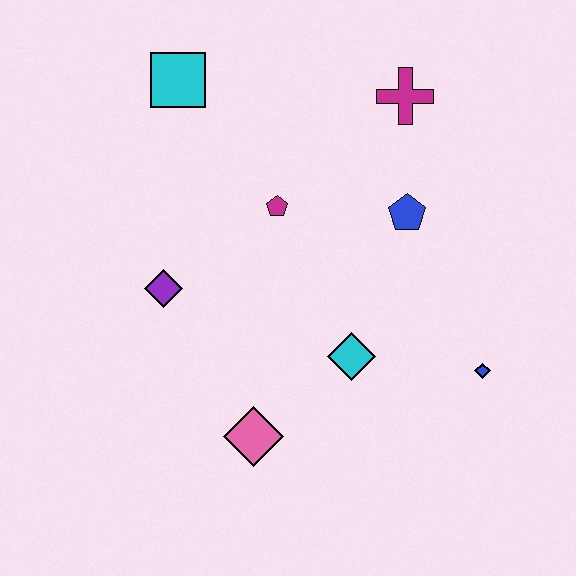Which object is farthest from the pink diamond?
The magenta cross is farthest from the pink diamond.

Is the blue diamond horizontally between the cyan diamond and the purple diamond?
No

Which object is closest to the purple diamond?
The magenta pentagon is closest to the purple diamond.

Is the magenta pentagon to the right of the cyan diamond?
No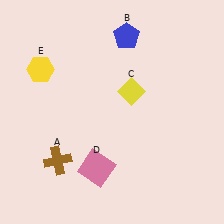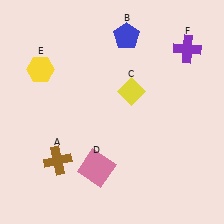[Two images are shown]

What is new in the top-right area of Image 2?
A purple cross (F) was added in the top-right area of Image 2.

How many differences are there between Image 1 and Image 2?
There is 1 difference between the two images.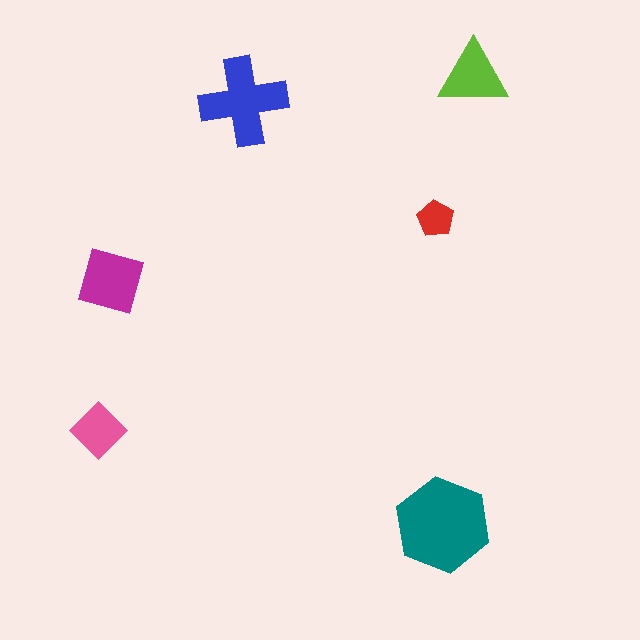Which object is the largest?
The teal hexagon.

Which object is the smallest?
The red pentagon.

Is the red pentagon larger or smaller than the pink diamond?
Smaller.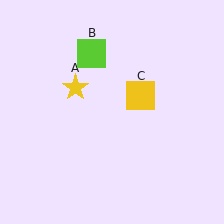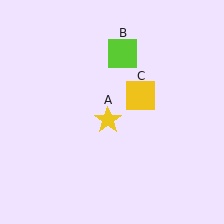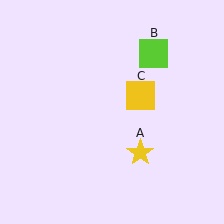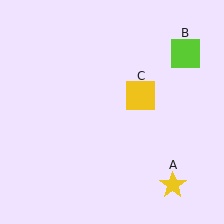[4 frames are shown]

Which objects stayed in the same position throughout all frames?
Yellow square (object C) remained stationary.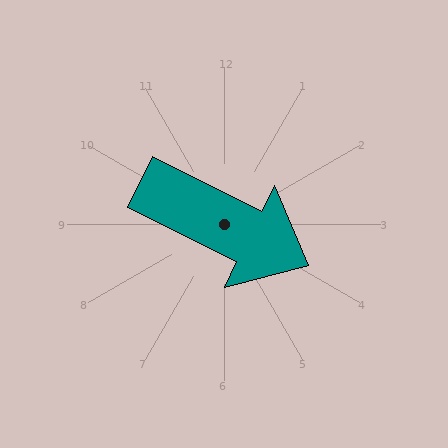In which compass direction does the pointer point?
Southeast.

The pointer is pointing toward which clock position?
Roughly 4 o'clock.